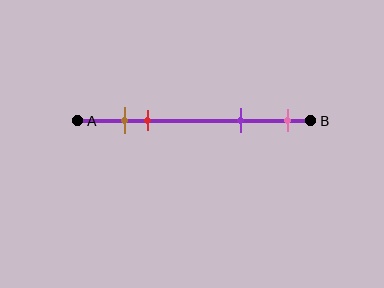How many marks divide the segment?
There are 4 marks dividing the segment.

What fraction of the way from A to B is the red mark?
The red mark is approximately 30% (0.3) of the way from A to B.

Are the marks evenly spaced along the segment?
No, the marks are not evenly spaced.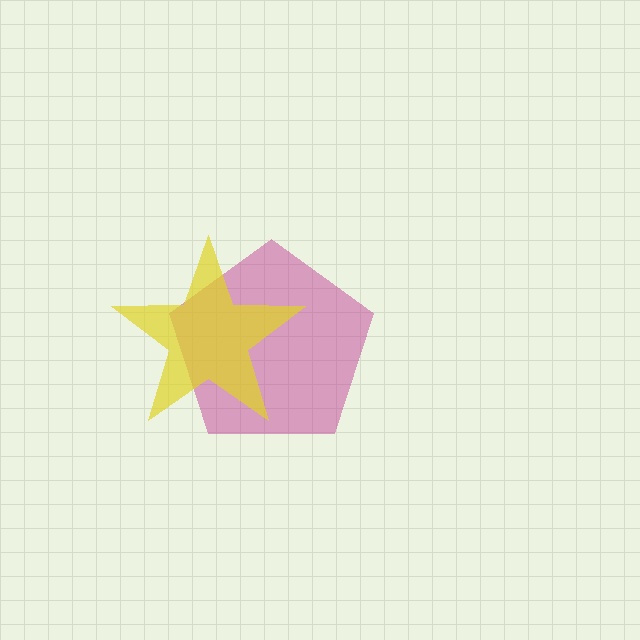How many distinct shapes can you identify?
There are 2 distinct shapes: a magenta pentagon, a yellow star.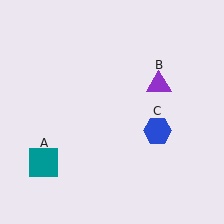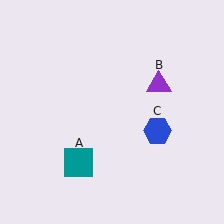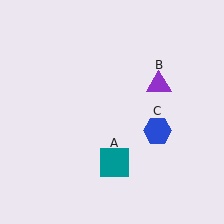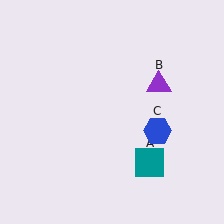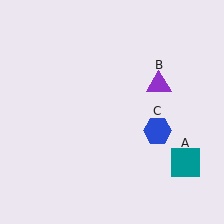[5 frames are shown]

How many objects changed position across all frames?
1 object changed position: teal square (object A).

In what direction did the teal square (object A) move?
The teal square (object A) moved right.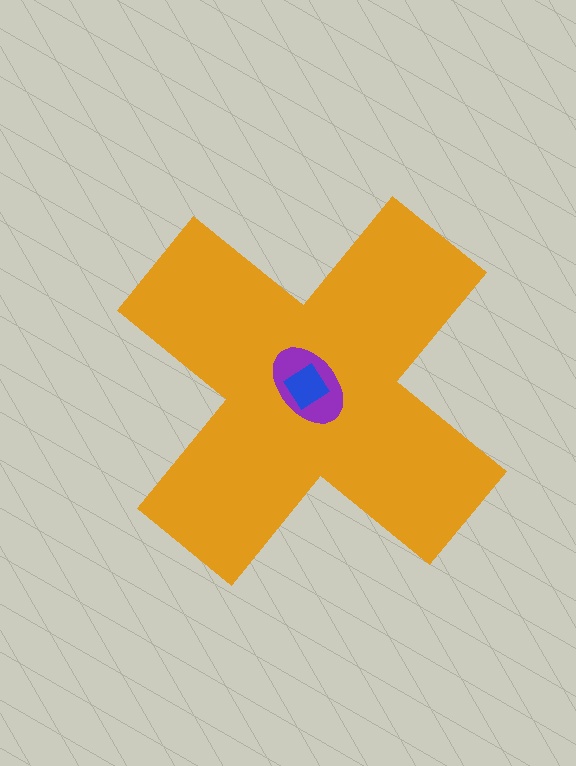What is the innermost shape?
The blue diamond.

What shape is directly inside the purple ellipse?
The blue diamond.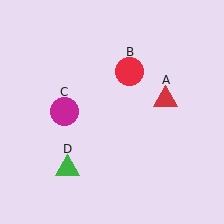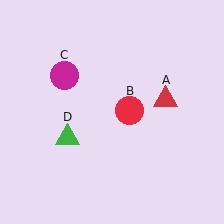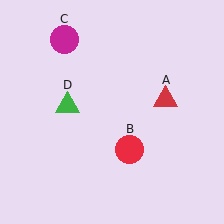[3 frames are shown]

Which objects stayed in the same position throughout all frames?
Red triangle (object A) remained stationary.